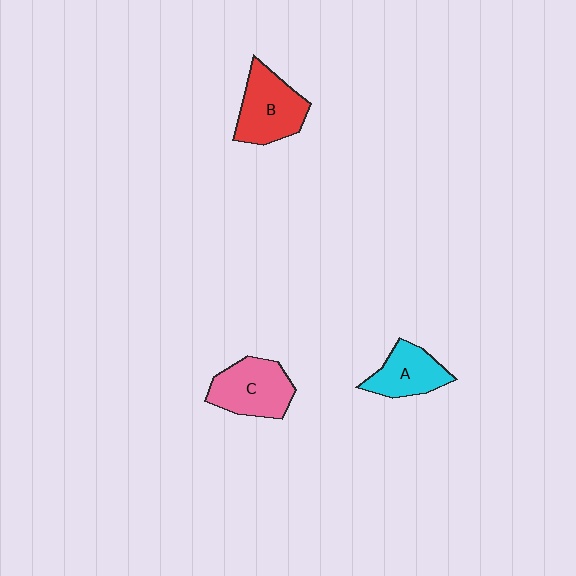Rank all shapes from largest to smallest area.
From largest to smallest: B (red), C (pink), A (cyan).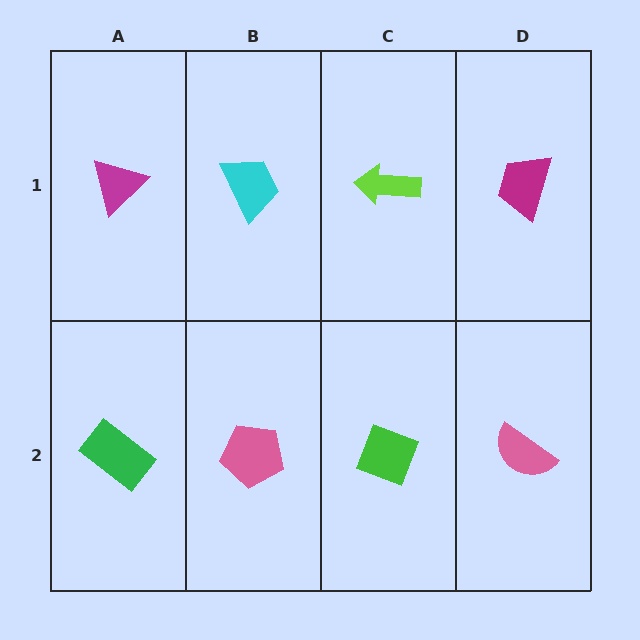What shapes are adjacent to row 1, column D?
A pink semicircle (row 2, column D), a lime arrow (row 1, column C).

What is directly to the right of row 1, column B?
A lime arrow.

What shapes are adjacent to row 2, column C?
A lime arrow (row 1, column C), a pink pentagon (row 2, column B), a pink semicircle (row 2, column D).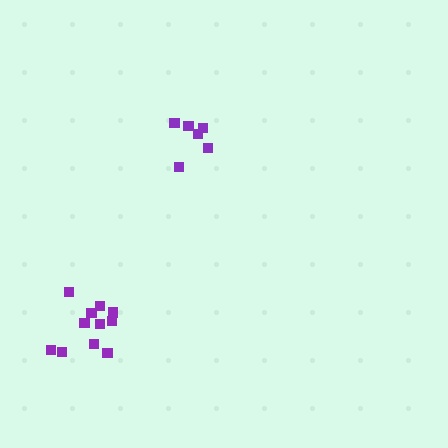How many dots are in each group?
Group 1: 11 dots, Group 2: 6 dots (17 total).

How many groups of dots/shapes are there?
There are 2 groups.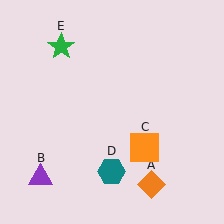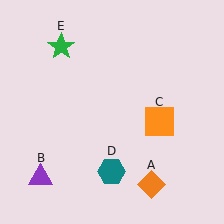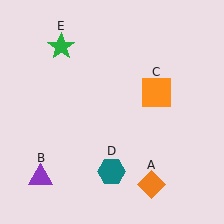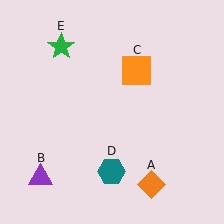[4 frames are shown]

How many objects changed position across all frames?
1 object changed position: orange square (object C).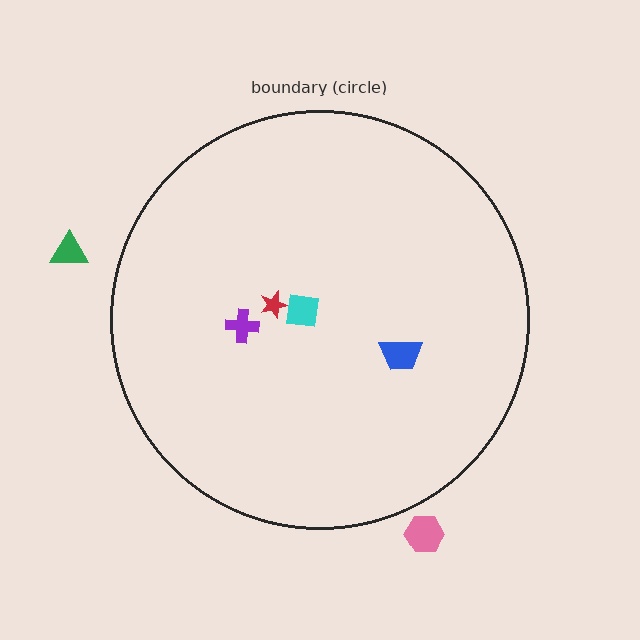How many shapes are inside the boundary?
4 inside, 2 outside.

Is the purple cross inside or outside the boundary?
Inside.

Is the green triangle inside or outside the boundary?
Outside.